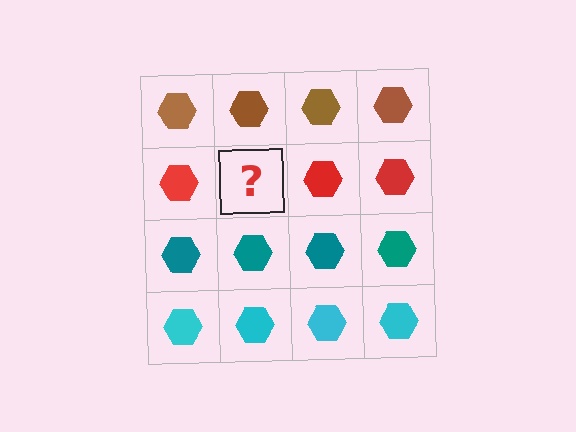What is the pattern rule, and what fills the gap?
The rule is that each row has a consistent color. The gap should be filled with a red hexagon.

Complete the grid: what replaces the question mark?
The question mark should be replaced with a red hexagon.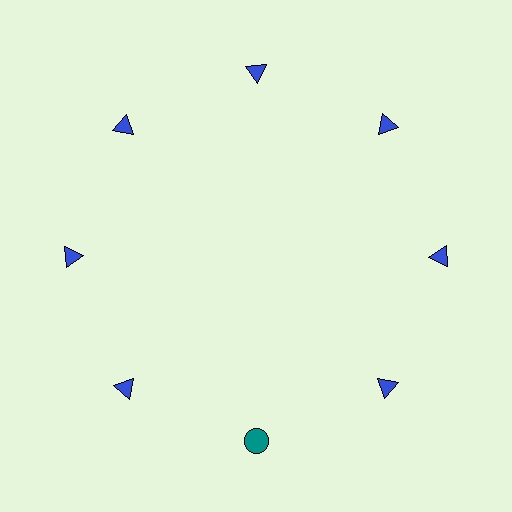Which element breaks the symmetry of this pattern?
The teal circle at roughly the 6 o'clock position breaks the symmetry. All other shapes are blue triangles.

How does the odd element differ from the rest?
It differs in both color (teal instead of blue) and shape (circle instead of triangle).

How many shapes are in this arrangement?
There are 8 shapes arranged in a ring pattern.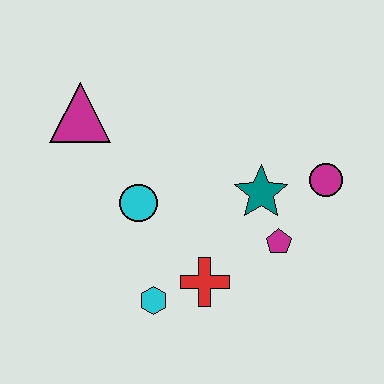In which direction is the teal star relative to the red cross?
The teal star is above the red cross.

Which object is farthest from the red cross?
The magenta triangle is farthest from the red cross.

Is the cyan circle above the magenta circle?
No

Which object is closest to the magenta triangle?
The cyan circle is closest to the magenta triangle.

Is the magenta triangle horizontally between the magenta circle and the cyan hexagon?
No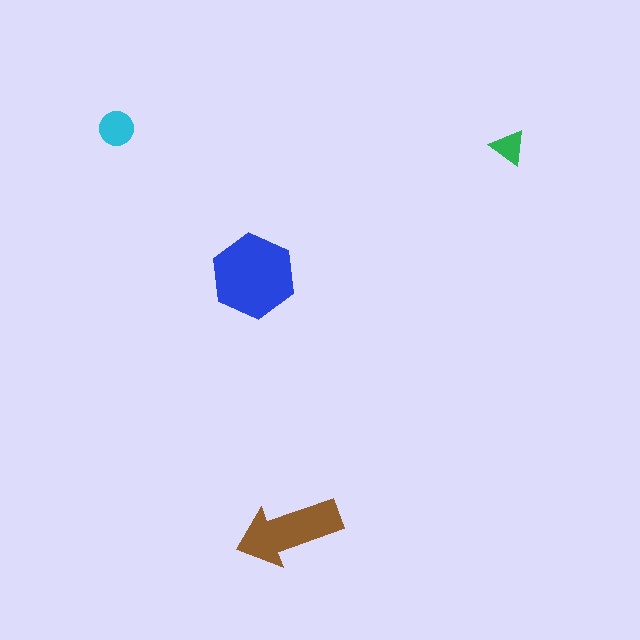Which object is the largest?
The blue hexagon.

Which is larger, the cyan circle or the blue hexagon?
The blue hexagon.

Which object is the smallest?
The green triangle.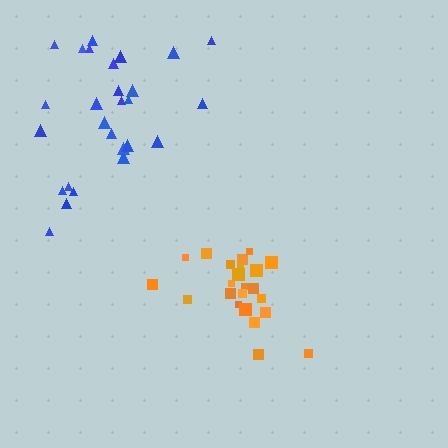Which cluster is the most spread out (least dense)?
Blue.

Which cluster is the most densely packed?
Orange.